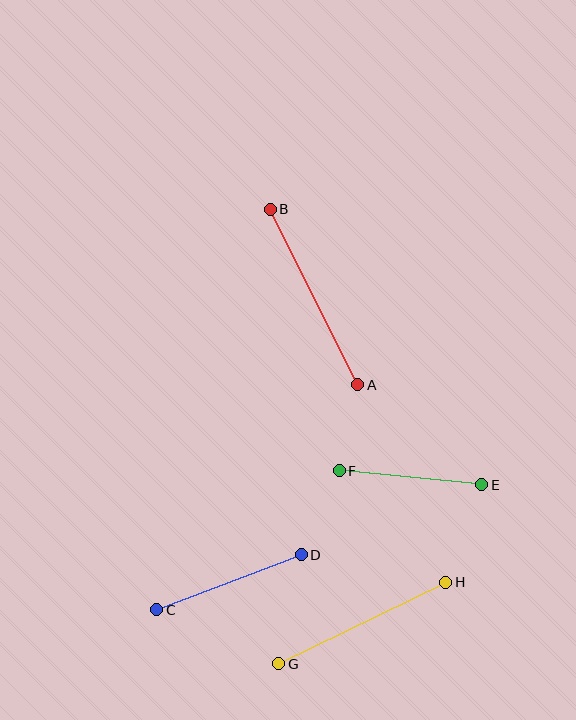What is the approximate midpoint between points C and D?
The midpoint is at approximately (229, 582) pixels.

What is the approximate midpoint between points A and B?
The midpoint is at approximately (314, 297) pixels.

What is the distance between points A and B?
The distance is approximately 196 pixels.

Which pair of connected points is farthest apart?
Points A and B are farthest apart.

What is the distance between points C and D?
The distance is approximately 155 pixels.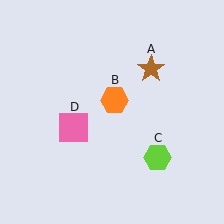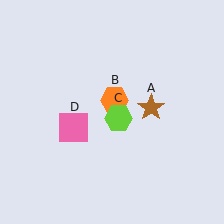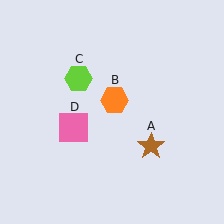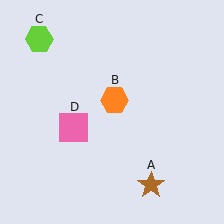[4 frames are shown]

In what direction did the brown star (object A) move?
The brown star (object A) moved down.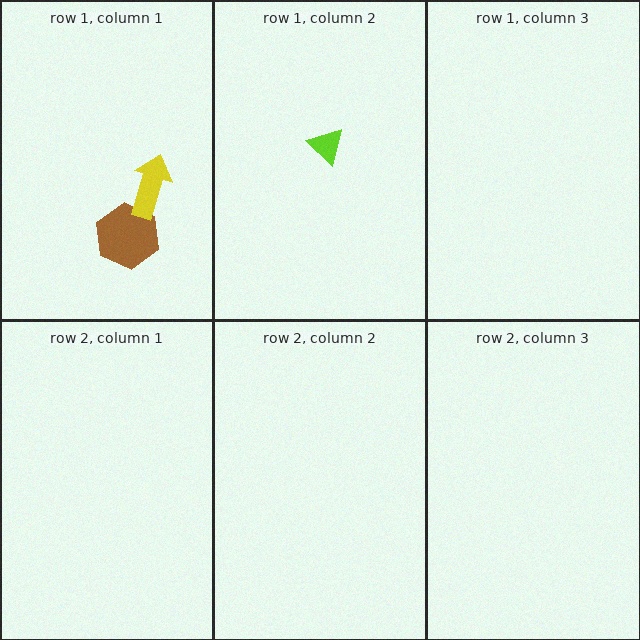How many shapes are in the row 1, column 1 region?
2.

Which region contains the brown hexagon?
The row 1, column 1 region.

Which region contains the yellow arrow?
The row 1, column 1 region.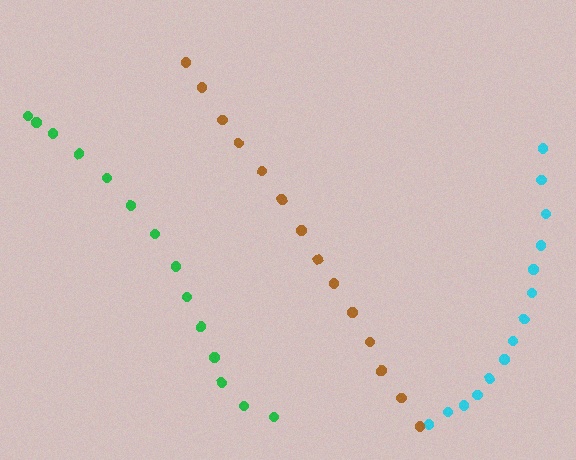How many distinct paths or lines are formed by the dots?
There are 3 distinct paths.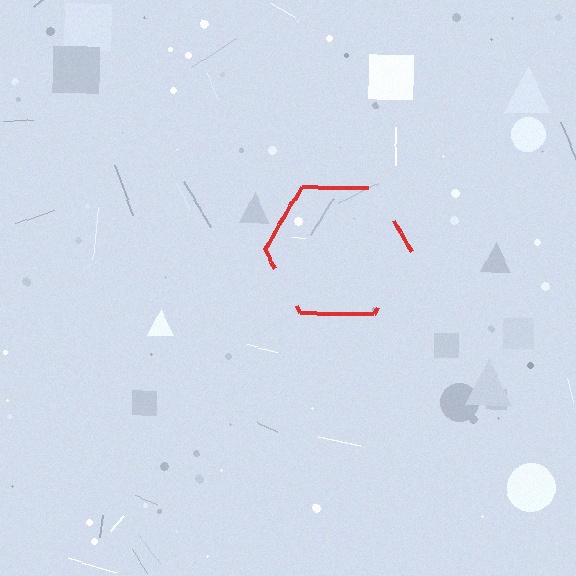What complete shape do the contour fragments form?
The contour fragments form a hexagon.